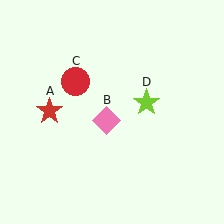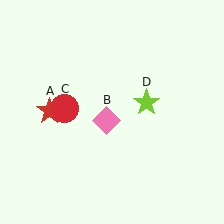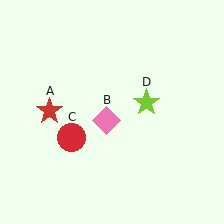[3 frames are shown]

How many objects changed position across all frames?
1 object changed position: red circle (object C).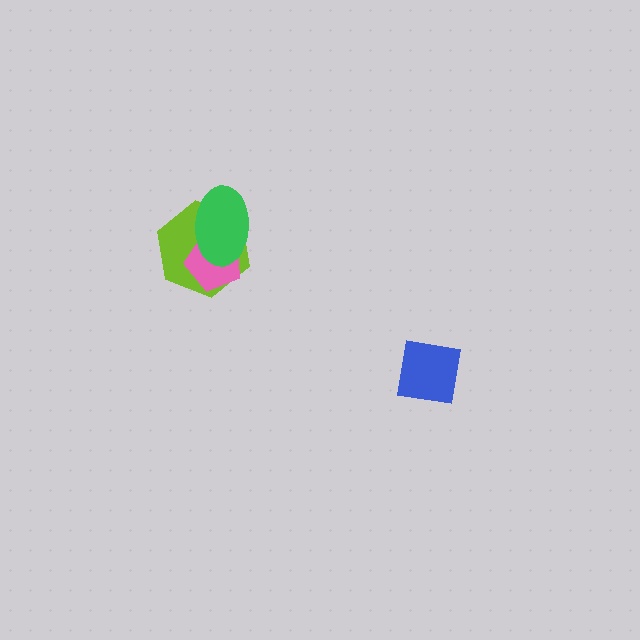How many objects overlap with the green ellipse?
2 objects overlap with the green ellipse.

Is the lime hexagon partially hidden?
Yes, it is partially covered by another shape.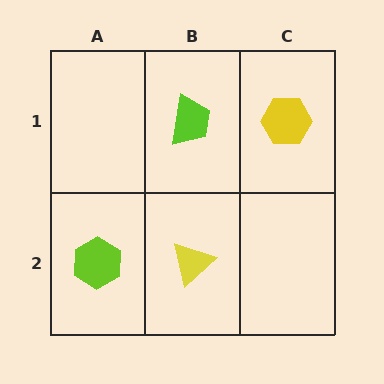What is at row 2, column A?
A lime hexagon.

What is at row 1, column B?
A lime trapezoid.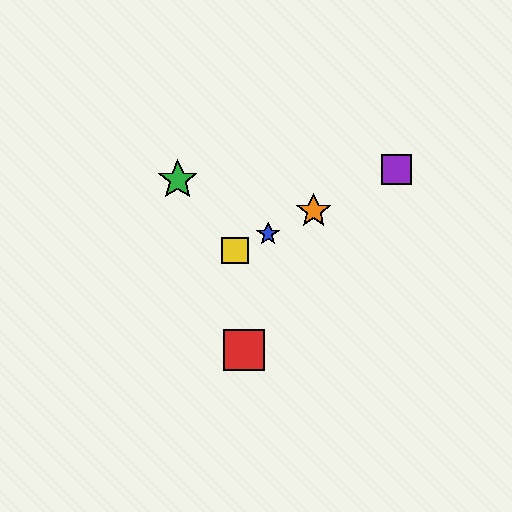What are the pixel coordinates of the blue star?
The blue star is at (268, 234).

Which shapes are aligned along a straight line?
The blue star, the yellow square, the purple square, the orange star are aligned along a straight line.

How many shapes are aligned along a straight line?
4 shapes (the blue star, the yellow square, the purple square, the orange star) are aligned along a straight line.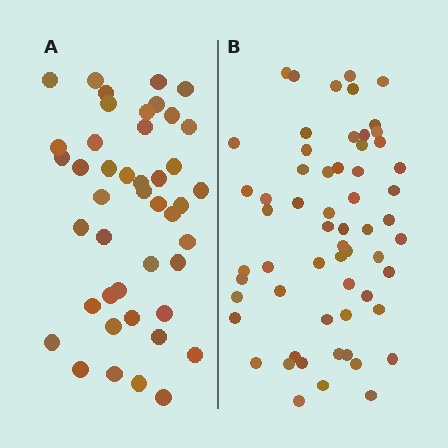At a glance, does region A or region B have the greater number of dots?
Region B (the right region) has more dots.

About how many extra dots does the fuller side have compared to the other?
Region B has approximately 15 more dots than region A.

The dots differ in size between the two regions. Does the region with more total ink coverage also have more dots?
No. Region A has more total ink coverage because its dots are larger, but region B actually contains more individual dots. Total area can be misleading — the number of items is what matters here.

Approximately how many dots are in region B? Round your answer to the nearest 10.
About 60 dots.